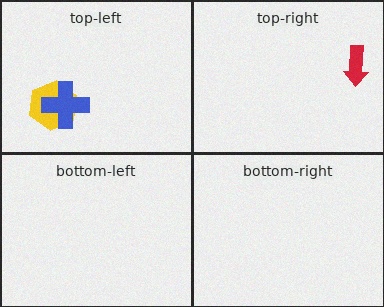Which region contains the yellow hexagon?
The top-left region.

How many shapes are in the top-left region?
2.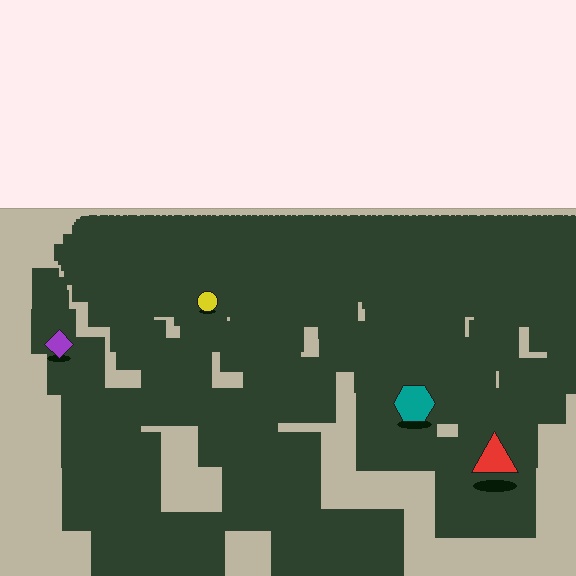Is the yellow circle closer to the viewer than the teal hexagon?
No. The teal hexagon is closer — you can tell from the texture gradient: the ground texture is coarser near it.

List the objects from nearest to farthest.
From nearest to farthest: the red triangle, the teal hexagon, the purple diamond, the yellow circle.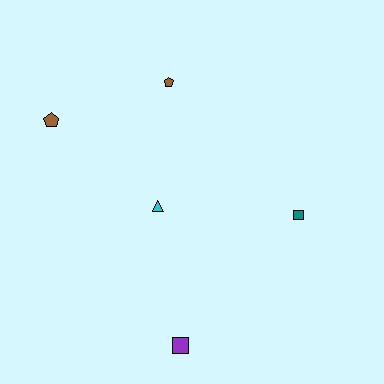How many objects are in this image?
There are 5 objects.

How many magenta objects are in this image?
There are no magenta objects.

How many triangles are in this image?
There is 1 triangle.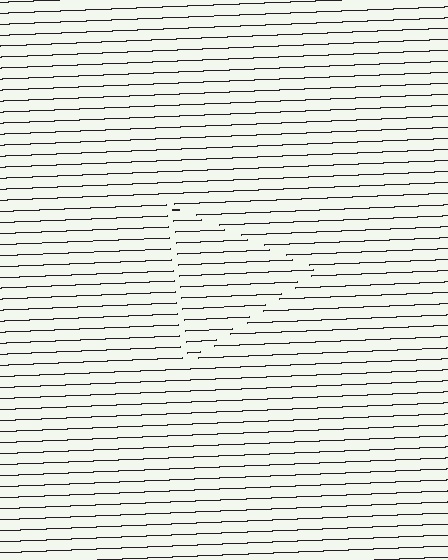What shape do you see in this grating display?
An illusory triangle. The interior of the shape contains the same grating, shifted by half a period — the contour is defined by the phase discontinuity where line-ends from the inner and outer gratings abut.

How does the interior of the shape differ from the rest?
The interior of the shape contains the same grating, shifted by half a period — the contour is defined by the phase discontinuity where line-ends from the inner and outer gratings abut.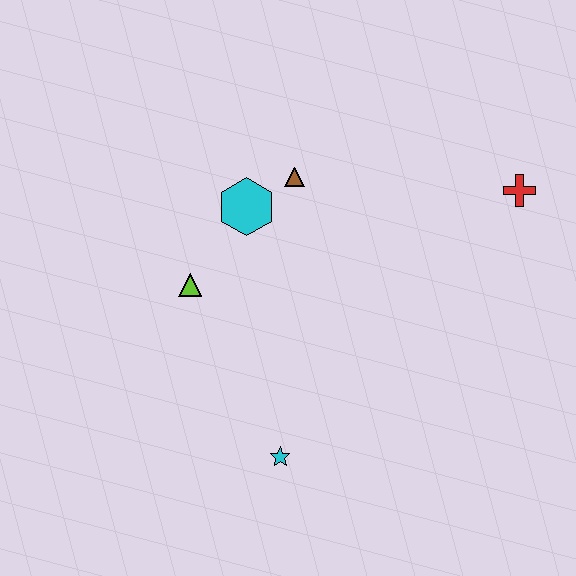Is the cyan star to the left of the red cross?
Yes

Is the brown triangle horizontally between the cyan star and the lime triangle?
No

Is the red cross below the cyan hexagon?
No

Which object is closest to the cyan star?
The lime triangle is closest to the cyan star.